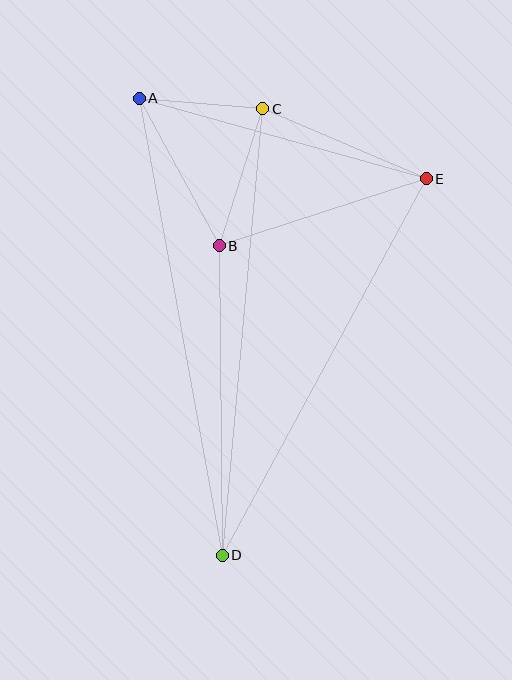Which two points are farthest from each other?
Points A and D are farthest from each other.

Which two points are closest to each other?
Points A and C are closest to each other.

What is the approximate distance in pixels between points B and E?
The distance between B and E is approximately 218 pixels.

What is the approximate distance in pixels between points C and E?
The distance between C and E is approximately 178 pixels.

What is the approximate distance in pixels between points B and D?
The distance between B and D is approximately 309 pixels.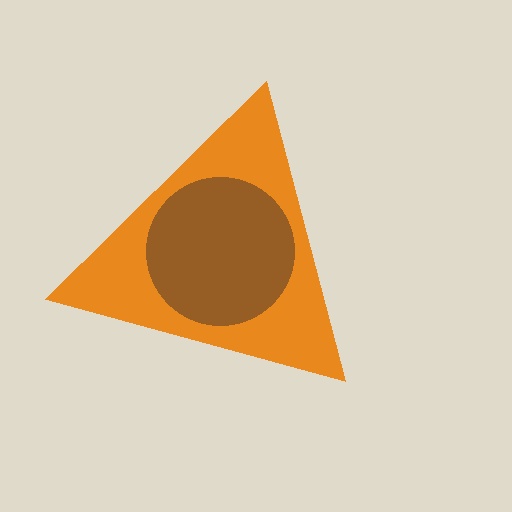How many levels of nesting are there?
2.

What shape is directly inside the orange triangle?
The brown circle.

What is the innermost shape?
The brown circle.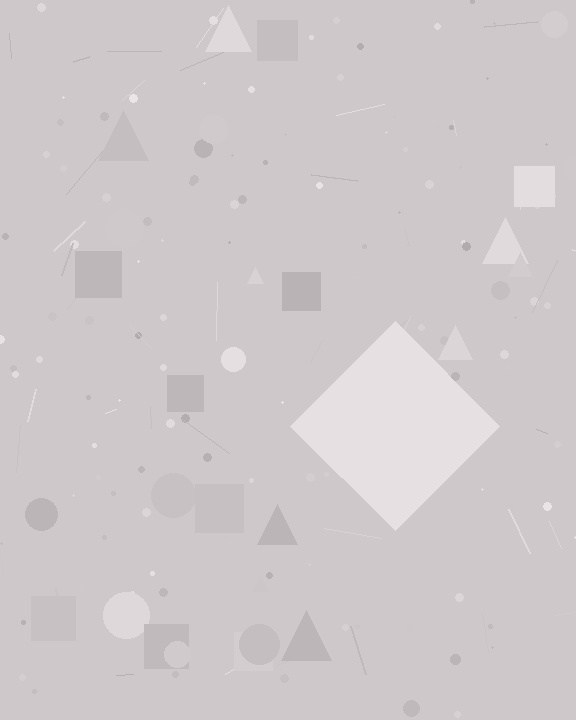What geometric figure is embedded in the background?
A diamond is embedded in the background.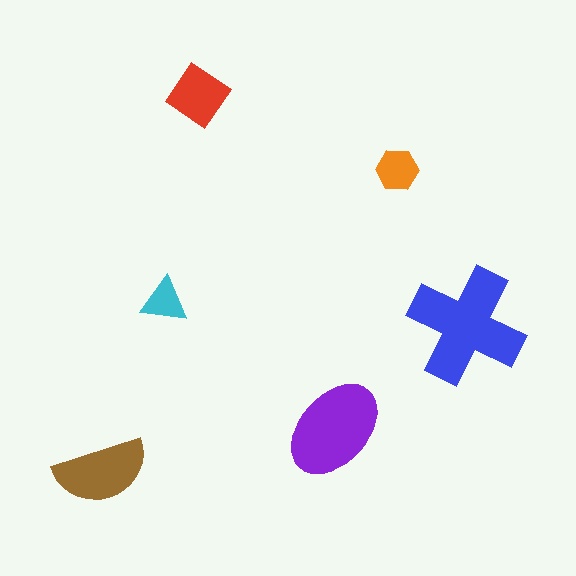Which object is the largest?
The blue cross.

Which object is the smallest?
The cyan triangle.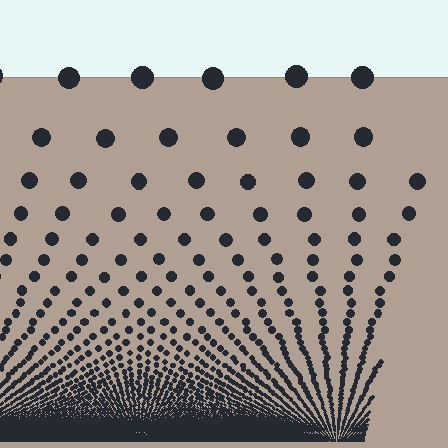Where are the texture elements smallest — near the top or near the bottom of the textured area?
Near the bottom.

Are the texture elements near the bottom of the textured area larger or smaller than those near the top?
Smaller. The gradient is inverted — elements near the bottom are smaller and denser.